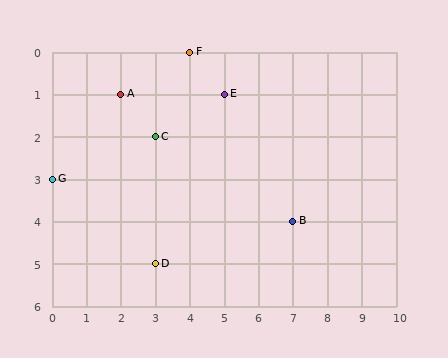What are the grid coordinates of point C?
Point C is at grid coordinates (3, 2).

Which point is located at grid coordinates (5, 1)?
Point E is at (5, 1).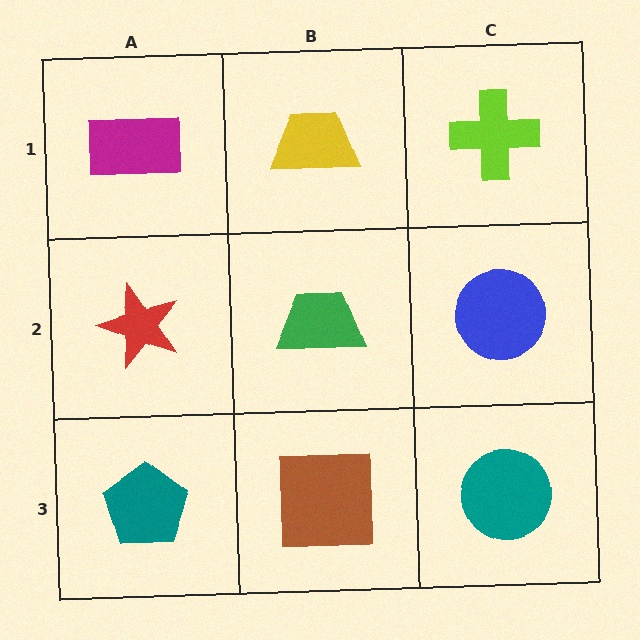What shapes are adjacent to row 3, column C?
A blue circle (row 2, column C), a brown square (row 3, column B).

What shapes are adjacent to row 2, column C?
A lime cross (row 1, column C), a teal circle (row 3, column C), a green trapezoid (row 2, column B).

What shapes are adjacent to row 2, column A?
A magenta rectangle (row 1, column A), a teal pentagon (row 3, column A), a green trapezoid (row 2, column B).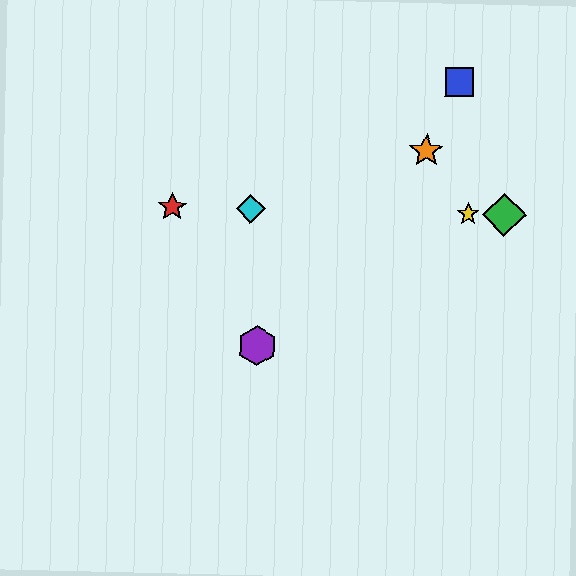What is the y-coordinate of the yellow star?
The yellow star is at y≈214.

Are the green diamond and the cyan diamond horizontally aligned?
Yes, both are at y≈215.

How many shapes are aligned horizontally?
4 shapes (the red star, the green diamond, the yellow star, the cyan diamond) are aligned horizontally.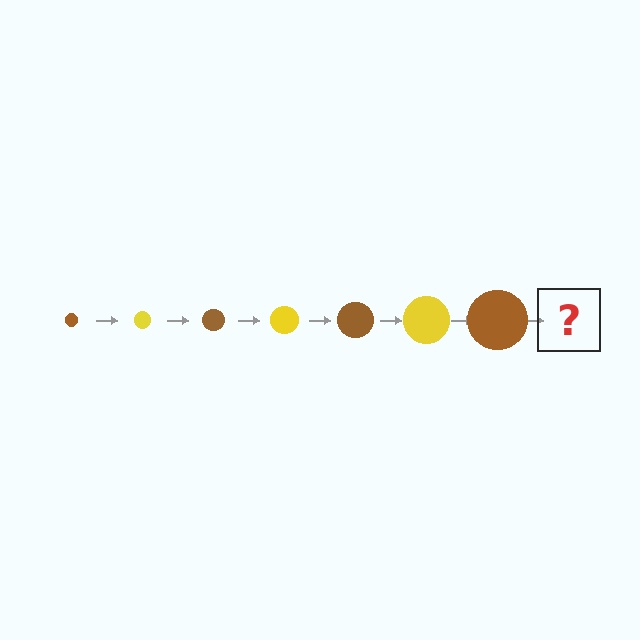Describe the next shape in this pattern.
It should be a yellow circle, larger than the previous one.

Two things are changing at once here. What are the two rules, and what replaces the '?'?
The two rules are that the circle grows larger each step and the color cycles through brown and yellow. The '?' should be a yellow circle, larger than the previous one.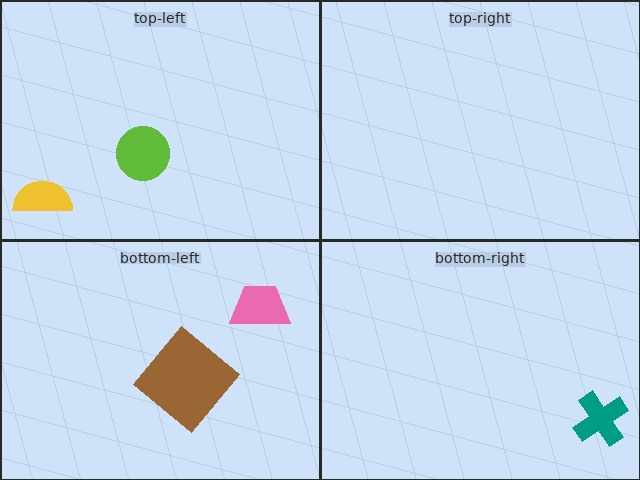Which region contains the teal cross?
The bottom-right region.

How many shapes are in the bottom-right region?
1.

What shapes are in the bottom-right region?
The teal cross.